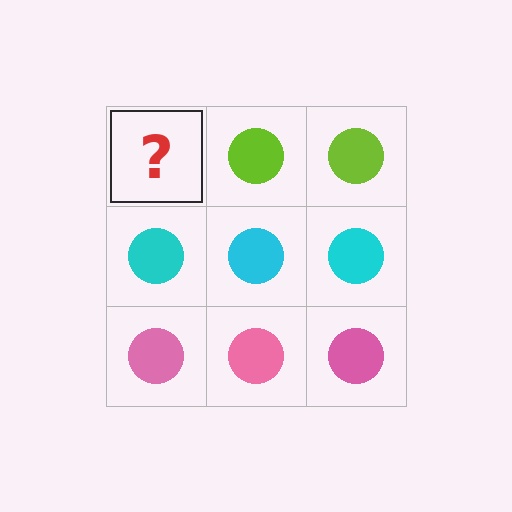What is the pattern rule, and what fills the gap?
The rule is that each row has a consistent color. The gap should be filled with a lime circle.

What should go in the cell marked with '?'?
The missing cell should contain a lime circle.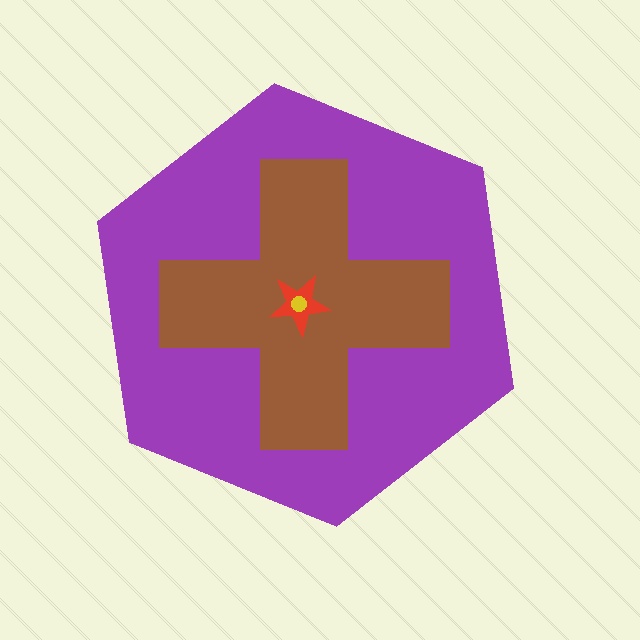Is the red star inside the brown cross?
Yes.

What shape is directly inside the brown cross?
The red star.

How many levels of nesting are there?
4.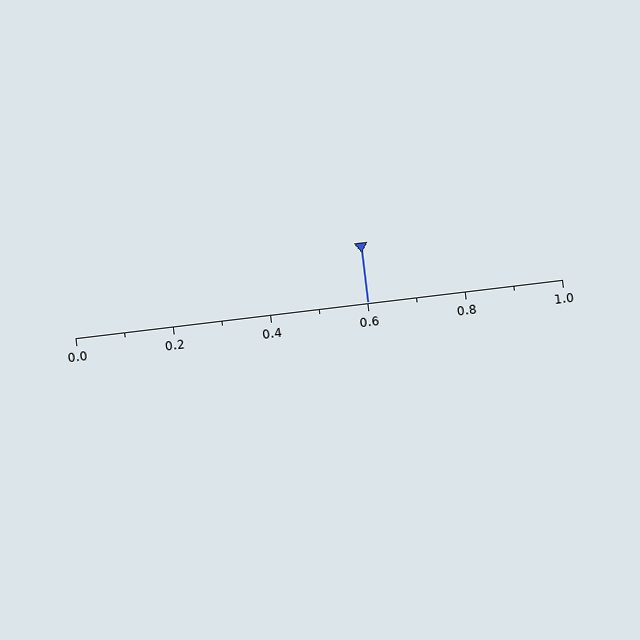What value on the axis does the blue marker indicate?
The marker indicates approximately 0.6.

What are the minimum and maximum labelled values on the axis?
The axis runs from 0.0 to 1.0.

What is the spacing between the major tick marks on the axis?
The major ticks are spaced 0.2 apart.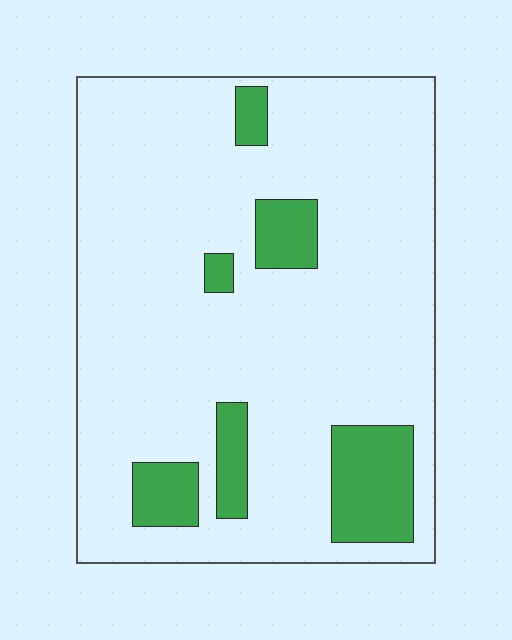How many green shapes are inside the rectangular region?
6.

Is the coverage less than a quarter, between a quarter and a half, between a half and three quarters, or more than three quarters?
Less than a quarter.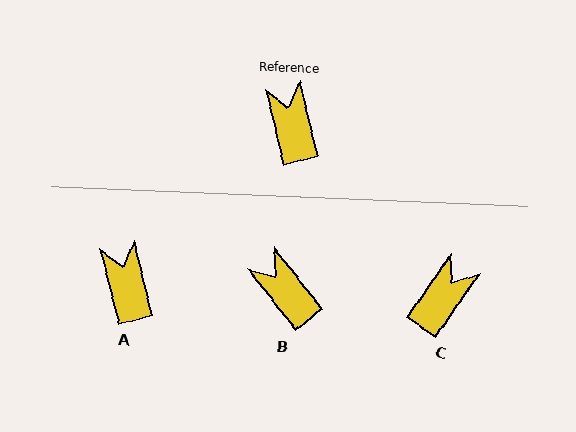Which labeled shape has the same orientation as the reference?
A.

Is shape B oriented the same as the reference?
No, it is off by about 25 degrees.